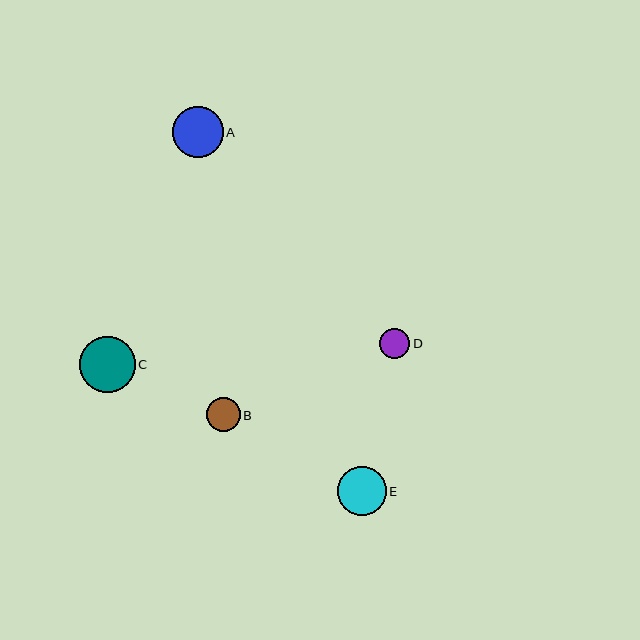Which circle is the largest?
Circle C is the largest with a size of approximately 56 pixels.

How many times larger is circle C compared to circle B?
Circle C is approximately 1.7 times the size of circle B.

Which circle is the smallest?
Circle D is the smallest with a size of approximately 30 pixels.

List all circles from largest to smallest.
From largest to smallest: C, A, E, B, D.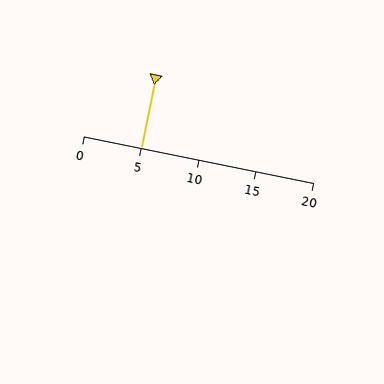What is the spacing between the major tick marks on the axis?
The major ticks are spaced 5 apart.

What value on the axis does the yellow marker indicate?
The marker indicates approximately 5.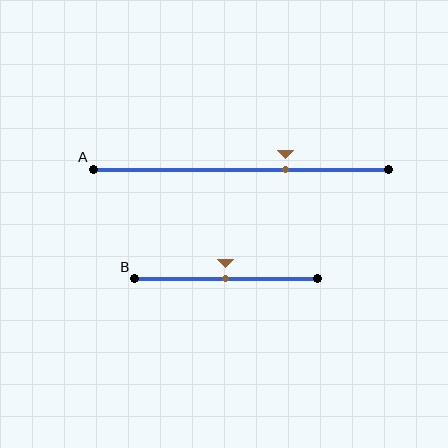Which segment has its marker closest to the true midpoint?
Segment B has its marker closest to the true midpoint.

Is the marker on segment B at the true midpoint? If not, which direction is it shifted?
Yes, the marker on segment B is at the true midpoint.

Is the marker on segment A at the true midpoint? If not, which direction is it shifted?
No, the marker on segment A is shifted to the right by about 15% of the segment length.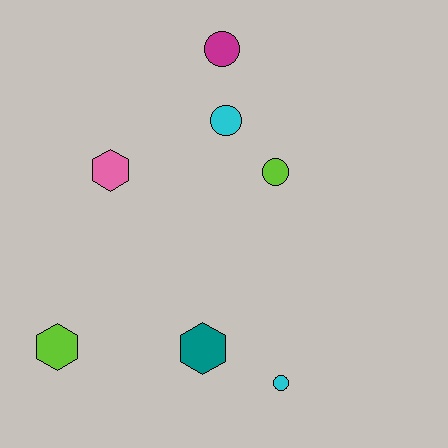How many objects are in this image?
There are 7 objects.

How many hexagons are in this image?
There are 3 hexagons.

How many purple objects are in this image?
There are no purple objects.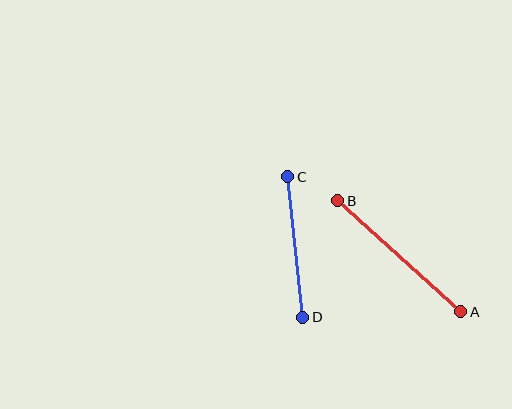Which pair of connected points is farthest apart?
Points A and B are farthest apart.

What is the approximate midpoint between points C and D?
The midpoint is at approximately (295, 247) pixels.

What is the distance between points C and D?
The distance is approximately 141 pixels.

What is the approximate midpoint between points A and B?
The midpoint is at approximately (399, 256) pixels.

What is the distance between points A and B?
The distance is approximately 166 pixels.